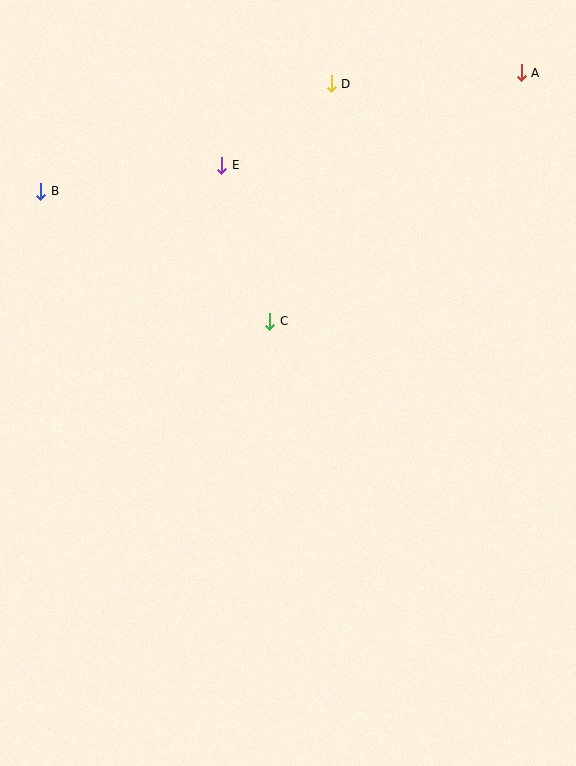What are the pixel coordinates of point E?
Point E is at (222, 165).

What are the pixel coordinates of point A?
Point A is at (521, 73).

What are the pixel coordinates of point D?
Point D is at (331, 84).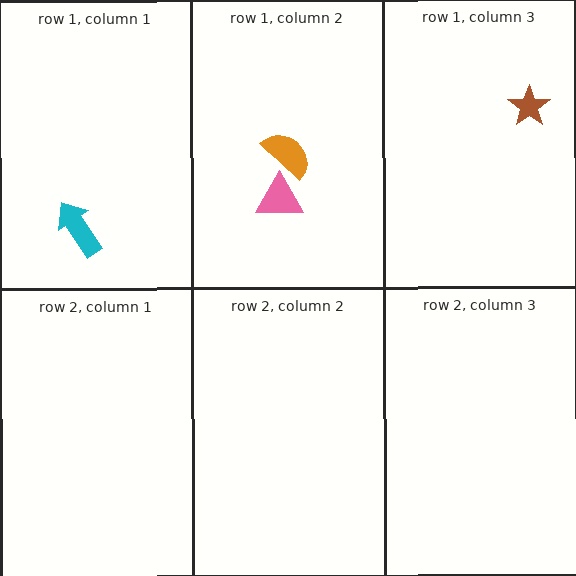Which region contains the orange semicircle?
The row 1, column 2 region.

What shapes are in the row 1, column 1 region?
The cyan arrow.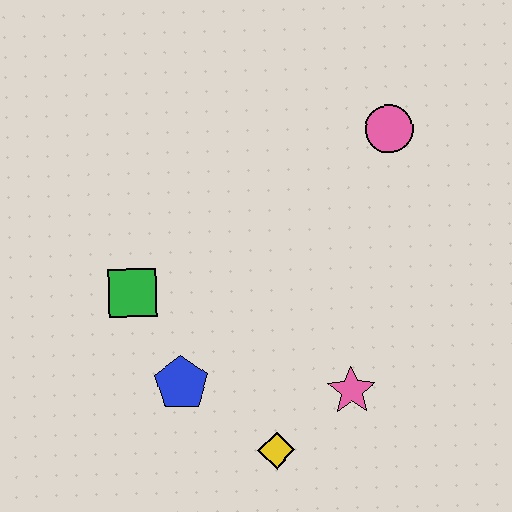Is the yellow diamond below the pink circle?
Yes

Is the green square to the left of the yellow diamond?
Yes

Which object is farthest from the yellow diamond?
The pink circle is farthest from the yellow diamond.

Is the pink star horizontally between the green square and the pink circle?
Yes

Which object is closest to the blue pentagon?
The green square is closest to the blue pentagon.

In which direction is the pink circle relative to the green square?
The pink circle is to the right of the green square.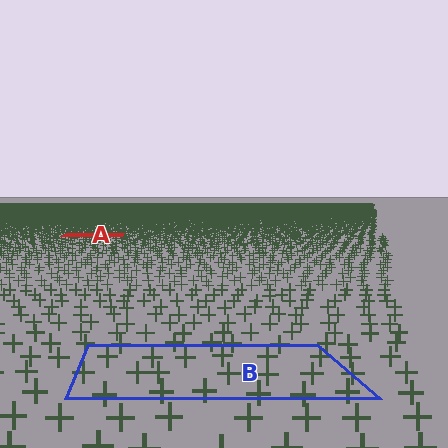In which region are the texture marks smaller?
The texture marks are smaller in region A, because it is farther away.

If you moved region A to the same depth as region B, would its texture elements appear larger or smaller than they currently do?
They would appear larger. At a closer depth, the same texture elements are projected at a bigger on-screen size.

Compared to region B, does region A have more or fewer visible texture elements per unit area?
Region A has more texture elements per unit area — they are packed more densely because it is farther away.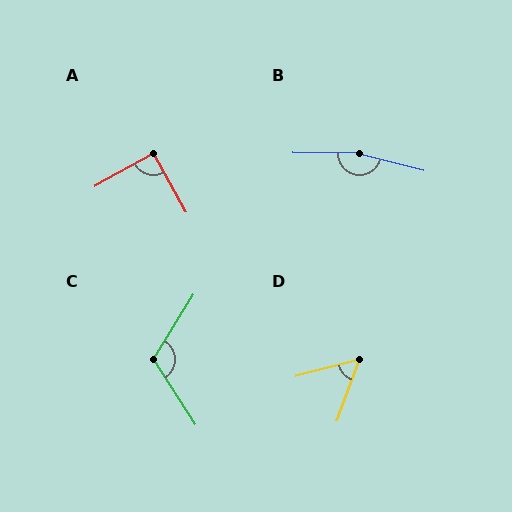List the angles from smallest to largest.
D (55°), A (90°), C (116°), B (166°).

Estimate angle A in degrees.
Approximately 90 degrees.